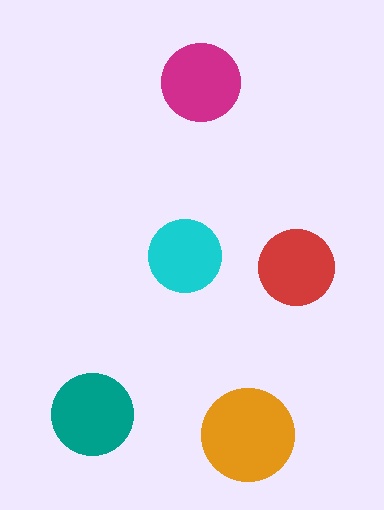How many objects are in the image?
There are 5 objects in the image.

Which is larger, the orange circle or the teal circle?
The orange one.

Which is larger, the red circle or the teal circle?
The teal one.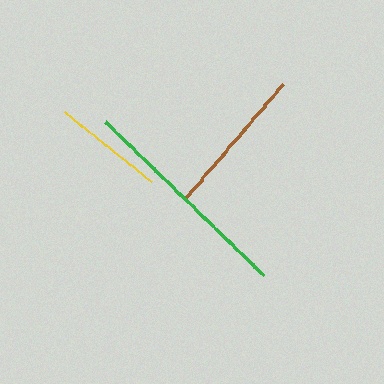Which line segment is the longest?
The green line is the longest at approximately 220 pixels.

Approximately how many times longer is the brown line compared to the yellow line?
The brown line is approximately 1.4 times the length of the yellow line.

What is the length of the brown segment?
The brown segment is approximately 151 pixels long.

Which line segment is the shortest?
The yellow line is the shortest at approximately 111 pixels.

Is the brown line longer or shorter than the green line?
The green line is longer than the brown line.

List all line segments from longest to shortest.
From longest to shortest: green, brown, yellow.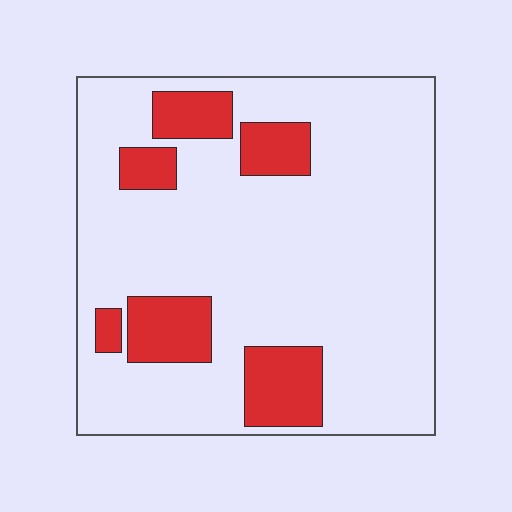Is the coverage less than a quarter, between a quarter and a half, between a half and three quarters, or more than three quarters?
Less than a quarter.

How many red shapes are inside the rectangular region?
6.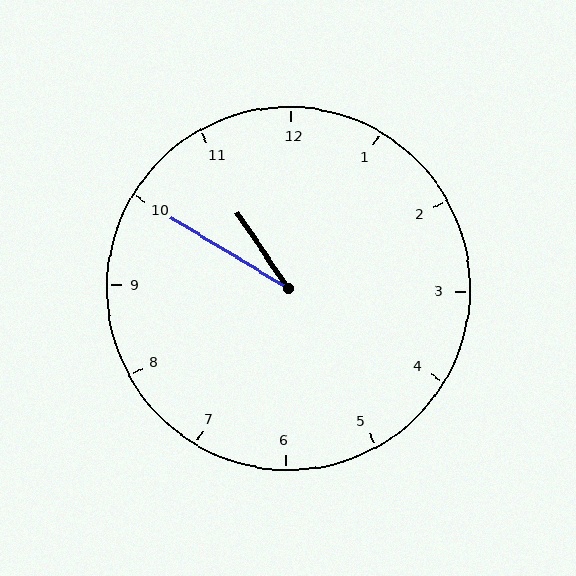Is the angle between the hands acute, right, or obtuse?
It is acute.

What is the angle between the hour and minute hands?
Approximately 25 degrees.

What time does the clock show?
10:50.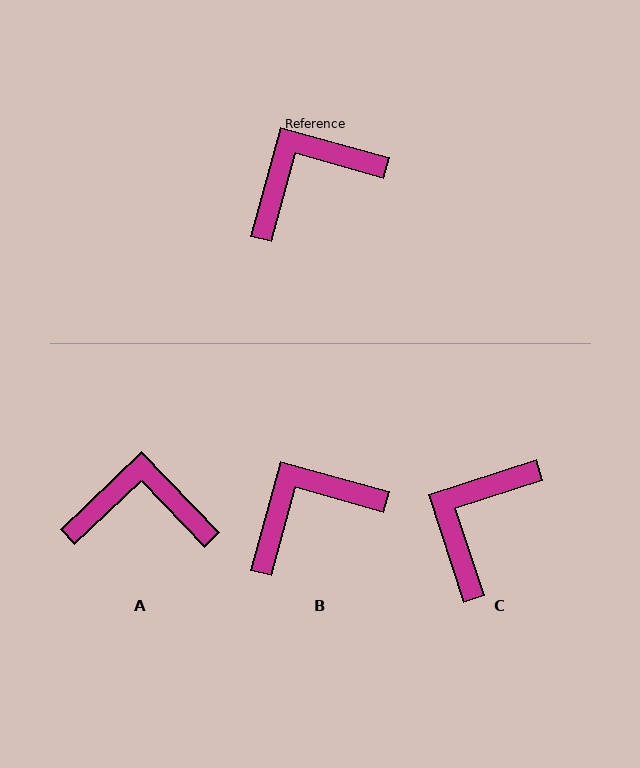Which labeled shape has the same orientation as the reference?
B.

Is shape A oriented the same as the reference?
No, it is off by about 31 degrees.